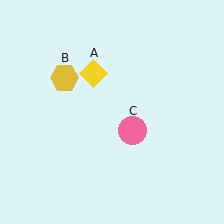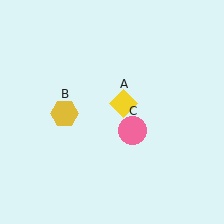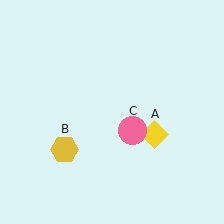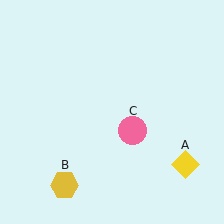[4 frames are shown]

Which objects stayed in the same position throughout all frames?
Pink circle (object C) remained stationary.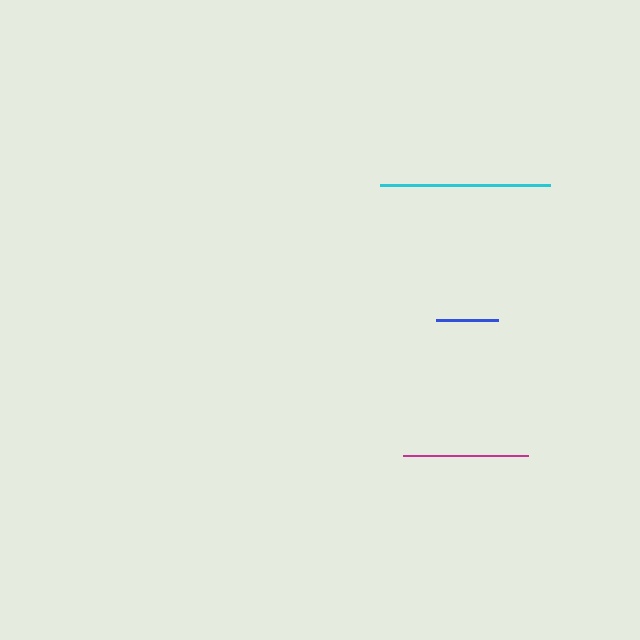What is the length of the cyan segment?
The cyan segment is approximately 171 pixels long.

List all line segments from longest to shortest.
From longest to shortest: cyan, magenta, blue.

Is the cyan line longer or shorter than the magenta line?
The cyan line is longer than the magenta line.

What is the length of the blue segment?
The blue segment is approximately 61 pixels long.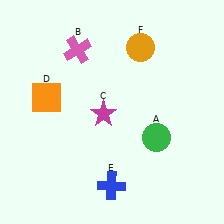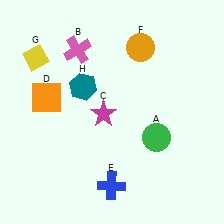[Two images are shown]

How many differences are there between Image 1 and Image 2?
There are 2 differences between the two images.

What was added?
A yellow diamond (G), a teal hexagon (H) were added in Image 2.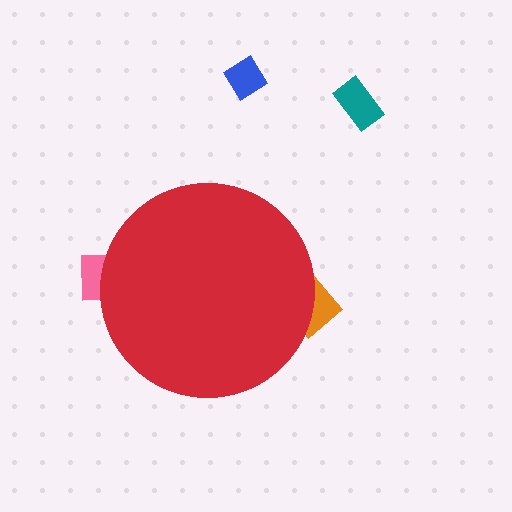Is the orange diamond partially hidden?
Yes, the orange diamond is partially hidden behind the red circle.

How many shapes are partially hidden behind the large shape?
2 shapes are partially hidden.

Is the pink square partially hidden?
Yes, the pink square is partially hidden behind the red circle.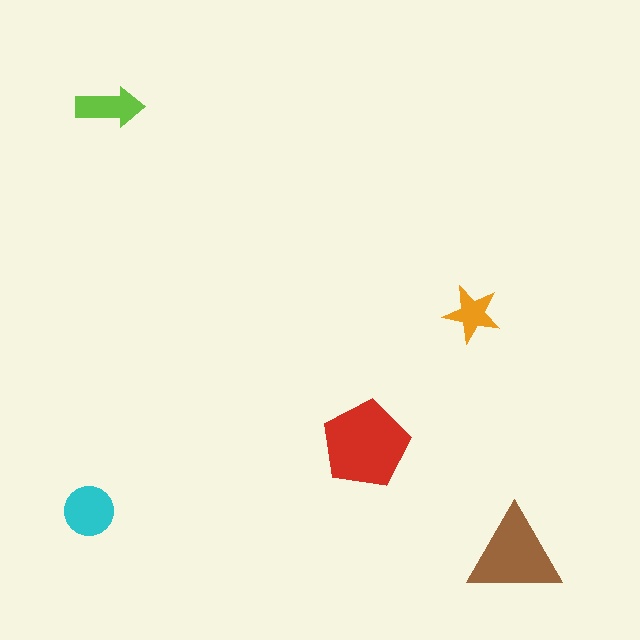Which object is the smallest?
The orange star.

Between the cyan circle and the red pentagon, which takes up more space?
The red pentagon.